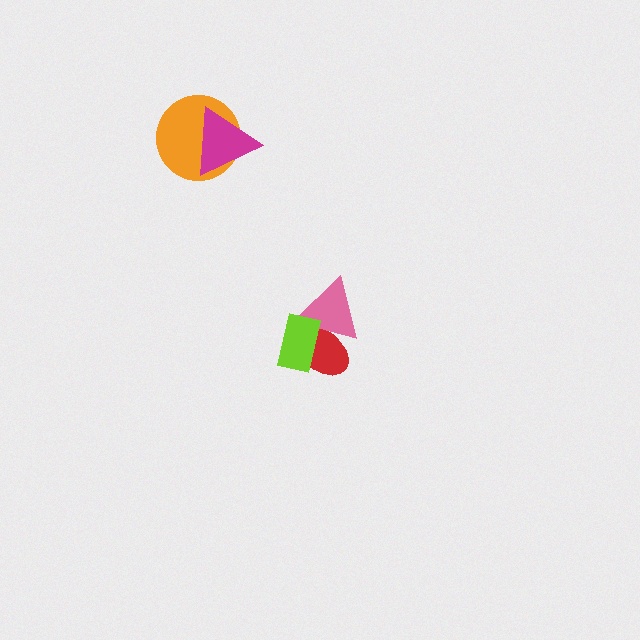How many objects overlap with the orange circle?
1 object overlaps with the orange circle.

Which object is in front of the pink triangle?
The lime rectangle is in front of the pink triangle.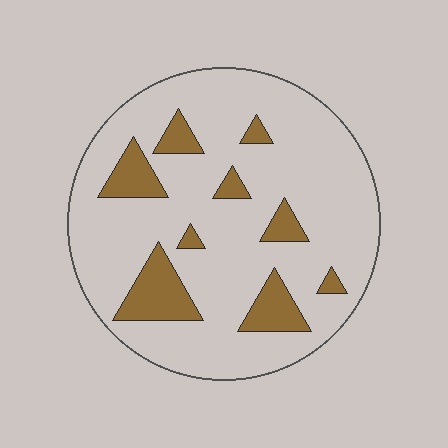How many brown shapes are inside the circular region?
9.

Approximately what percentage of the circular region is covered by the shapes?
Approximately 15%.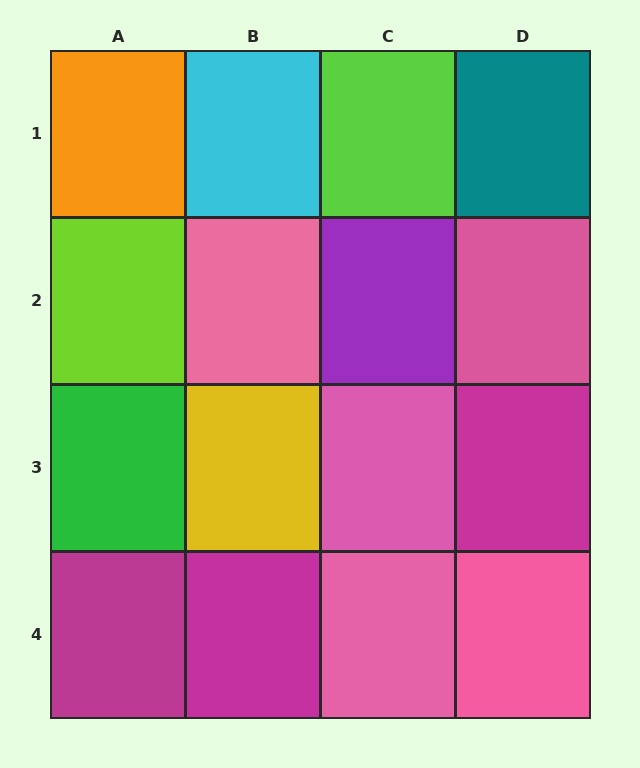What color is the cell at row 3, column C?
Pink.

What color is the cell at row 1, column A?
Orange.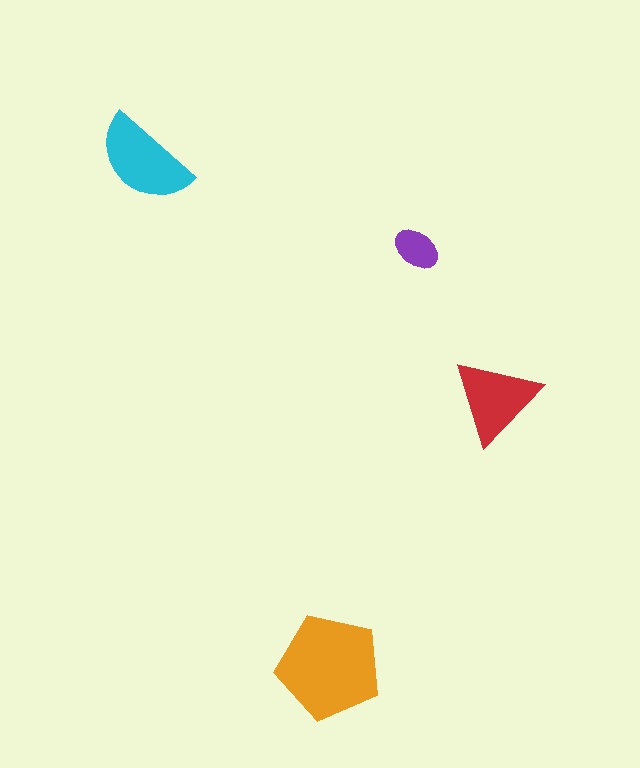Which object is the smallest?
The purple ellipse.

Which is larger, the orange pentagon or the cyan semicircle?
The orange pentagon.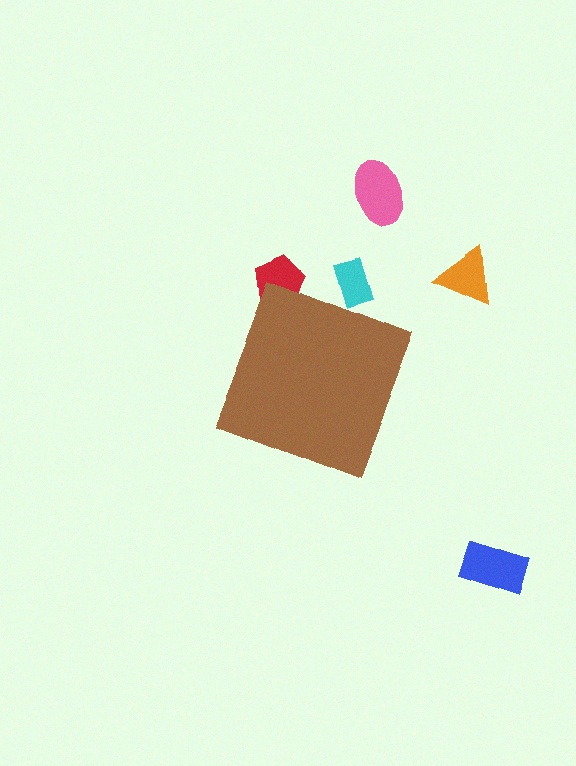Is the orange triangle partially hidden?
No, the orange triangle is fully visible.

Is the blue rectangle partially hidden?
No, the blue rectangle is fully visible.